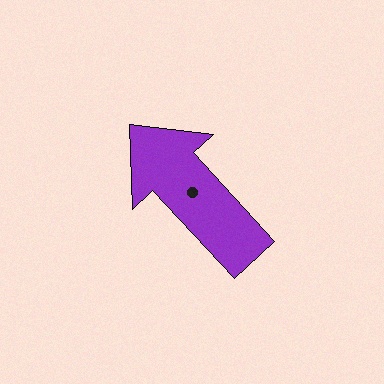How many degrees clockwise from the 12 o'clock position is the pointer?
Approximately 317 degrees.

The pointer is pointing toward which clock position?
Roughly 11 o'clock.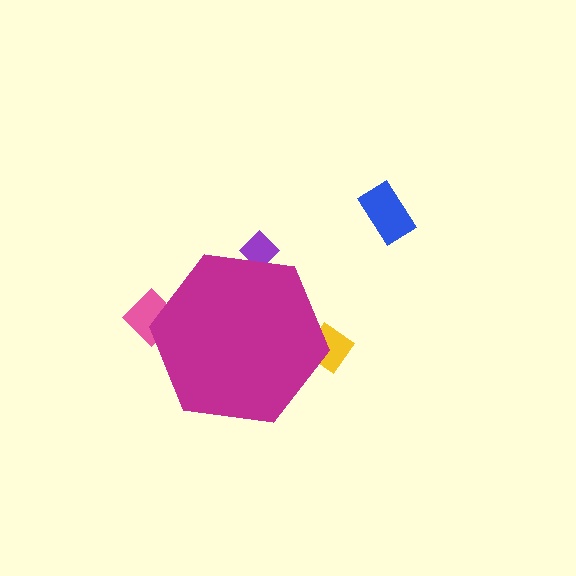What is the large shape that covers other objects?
A magenta hexagon.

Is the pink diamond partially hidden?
Yes, the pink diamond is partially hidden behind the magenta hexagon.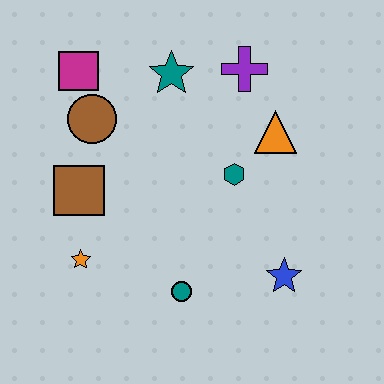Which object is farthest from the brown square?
The blue star is farthest from the brown square.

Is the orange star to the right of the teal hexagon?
No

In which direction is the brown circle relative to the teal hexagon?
The brown circle is to the left of the teal hexagon.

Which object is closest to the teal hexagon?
The orange triangle is closest to the teal hexagon.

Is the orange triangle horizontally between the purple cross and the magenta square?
No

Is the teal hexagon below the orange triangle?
Yes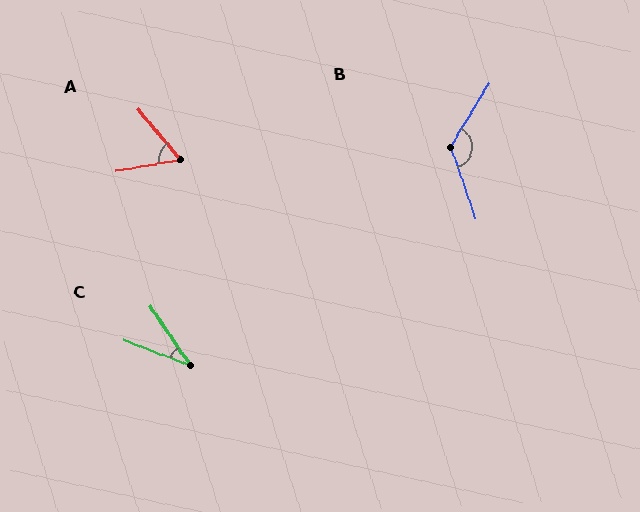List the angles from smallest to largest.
C (35°), A (59°), B (130°).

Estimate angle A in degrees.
Approximately 59 degrees.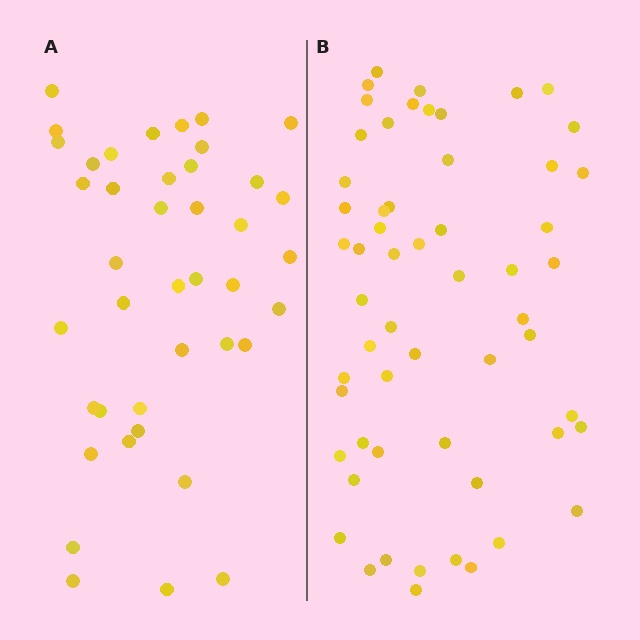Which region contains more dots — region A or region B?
Region B (the right region) has more dots.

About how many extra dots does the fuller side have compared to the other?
Region B has approximately 15 more dots than region A.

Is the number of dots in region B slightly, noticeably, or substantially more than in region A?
Region B has noticeably more, but not dramatically so. The ratio is roughly 1.4 to 1.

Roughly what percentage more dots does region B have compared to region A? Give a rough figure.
About 40% more.